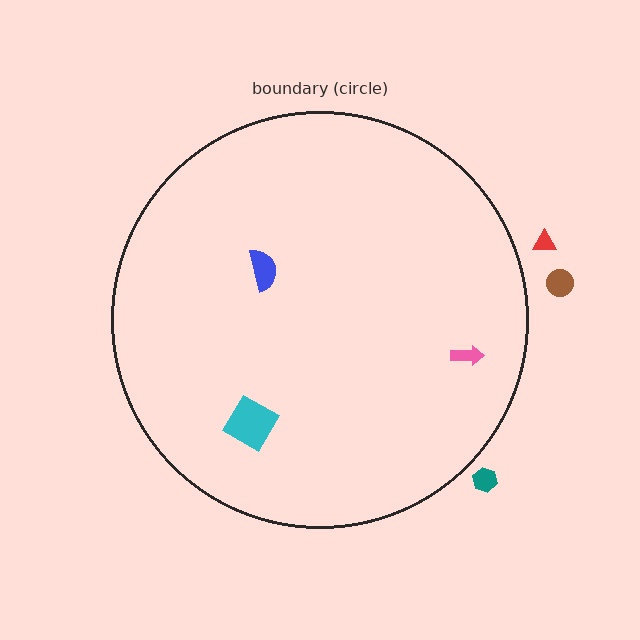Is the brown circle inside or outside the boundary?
Outside.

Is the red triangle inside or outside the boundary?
Outside.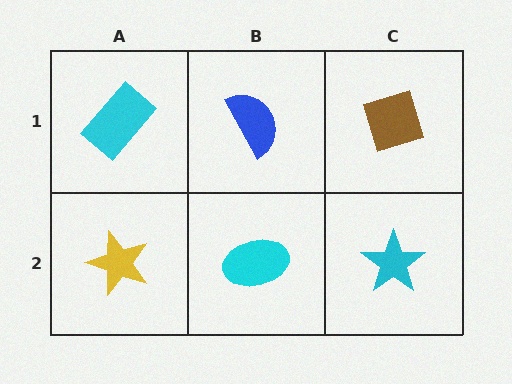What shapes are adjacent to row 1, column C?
A cyan star (row 2, column C), a blue semicircle (row 1, column B).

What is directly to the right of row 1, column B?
A brown diamond.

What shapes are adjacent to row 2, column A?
A cyan rectangle (row 1, column A), a cyan ellipse (row 2, column B).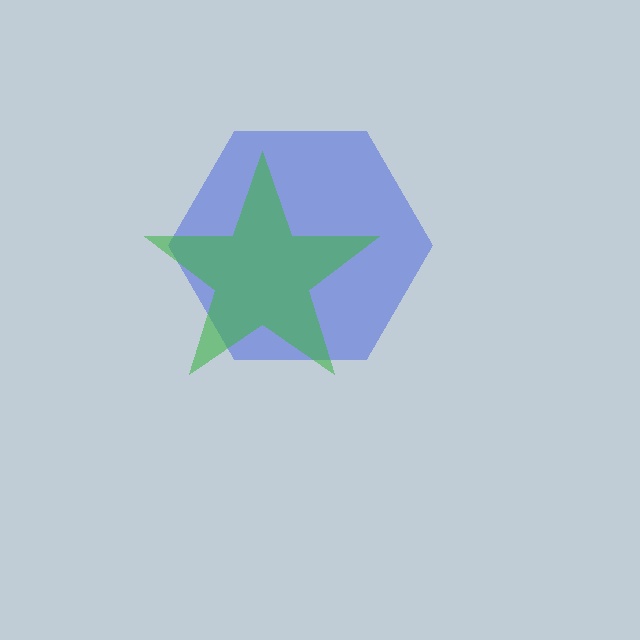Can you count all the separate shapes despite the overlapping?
Yes, there are 2 separate shapes.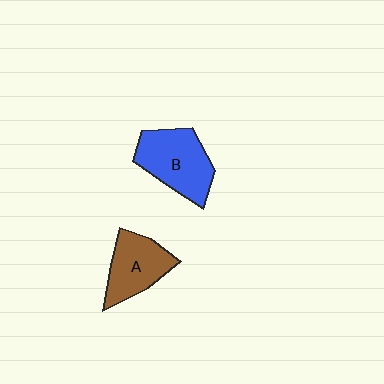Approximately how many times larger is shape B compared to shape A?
Approximately 1.2 times.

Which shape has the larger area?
Shape B (blue).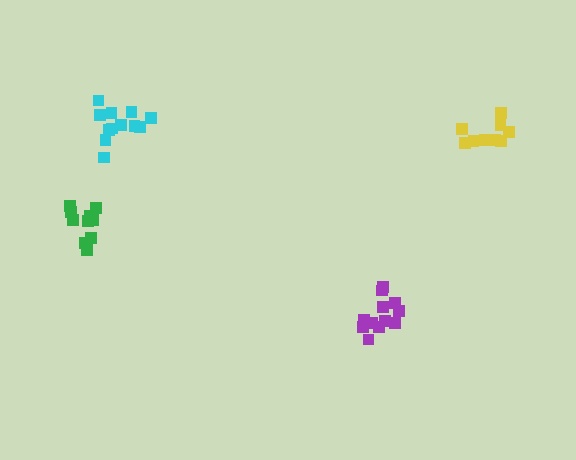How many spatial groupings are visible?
There are 4 spatial groupings.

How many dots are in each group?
Group 1: 12 dots, Group 2: 9 dots, Group 3: 13 dots, Group 4: 10 dots (44 total).